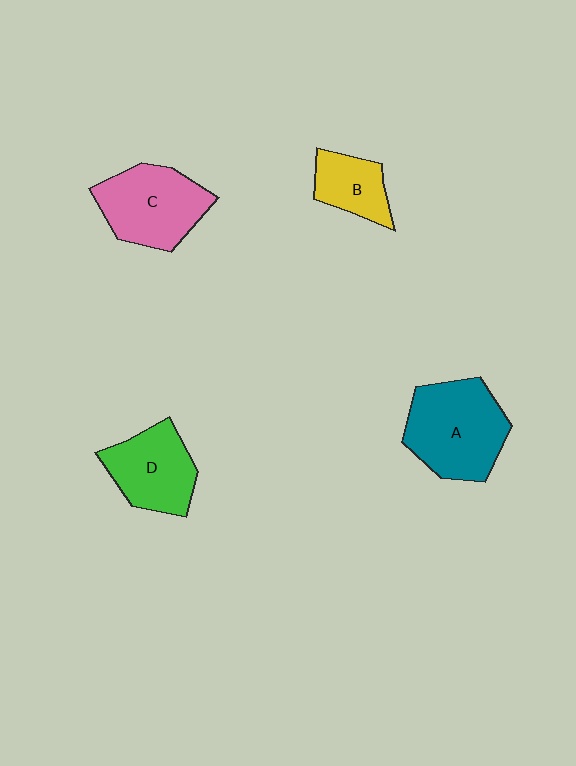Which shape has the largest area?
Shape A (teal).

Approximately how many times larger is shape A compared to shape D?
Approximately 1.3 times.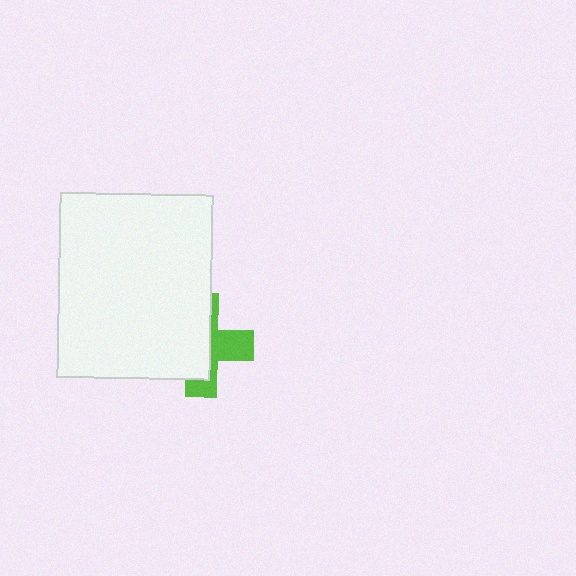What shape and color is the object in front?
The object in front is a white rectangle.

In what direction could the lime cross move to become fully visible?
The lime cross could move right. That would shift it out from behind the white rectangle entirely.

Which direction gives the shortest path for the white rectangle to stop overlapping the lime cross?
Moving left gives the shortest separation.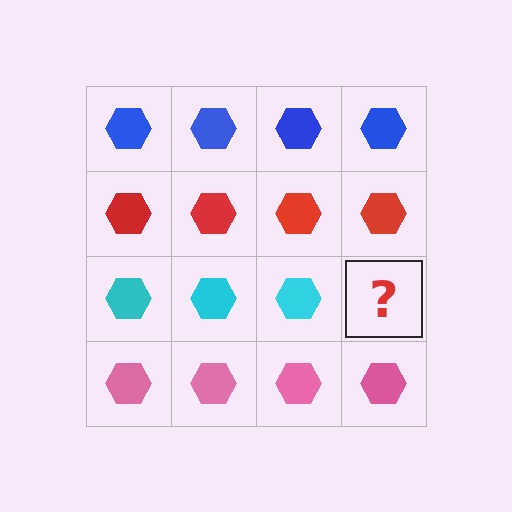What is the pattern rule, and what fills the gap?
The rule is that each row has a consistent color. The gap should be filled with a cyan hexagon.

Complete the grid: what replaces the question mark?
The question mark should be replaced with a cyan hexagon.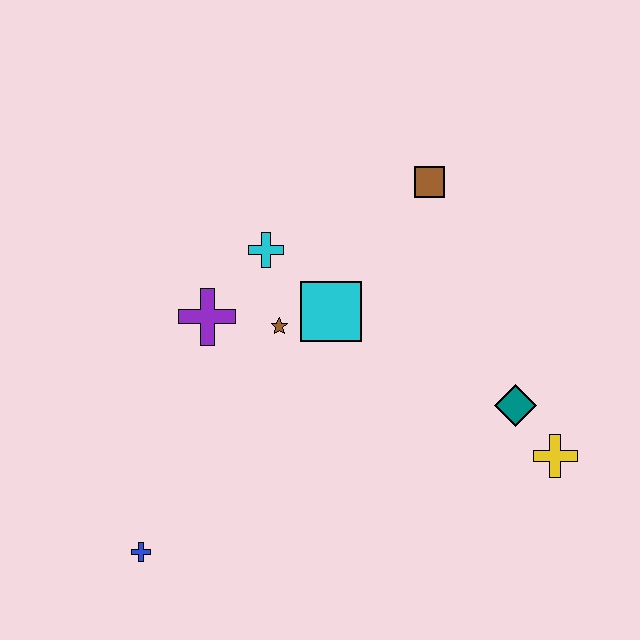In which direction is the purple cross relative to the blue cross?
The purple cross is above the blue cross.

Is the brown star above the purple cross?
No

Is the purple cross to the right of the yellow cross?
No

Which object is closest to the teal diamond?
The yellow cross is closest to the teal diamond.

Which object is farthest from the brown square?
The blue cross is farthest from the brown square.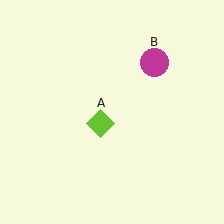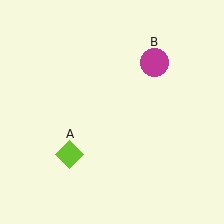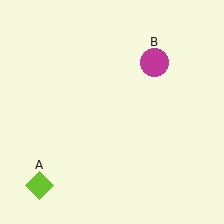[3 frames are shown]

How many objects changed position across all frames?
1 object changed position: lime diamond (object A).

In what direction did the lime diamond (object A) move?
The lime diamond (object A) moved down and to the left.